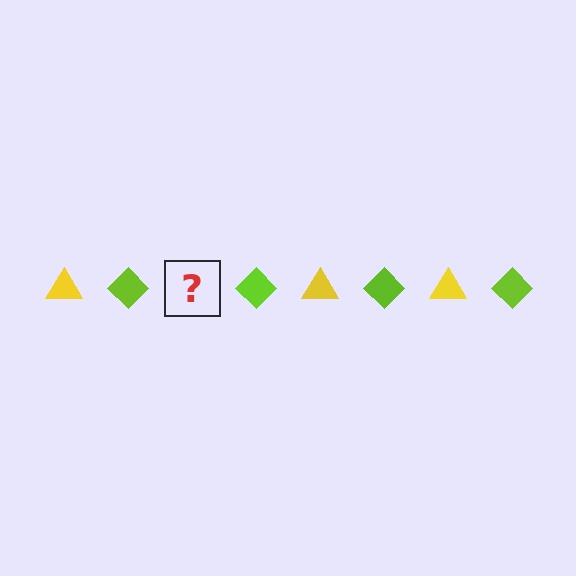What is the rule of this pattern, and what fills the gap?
The rule is that the pattern alternates between yellow triangle and lime diamond. The gap should be filled with a yellow triangle.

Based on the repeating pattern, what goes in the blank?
The blank should be a yellow triangle.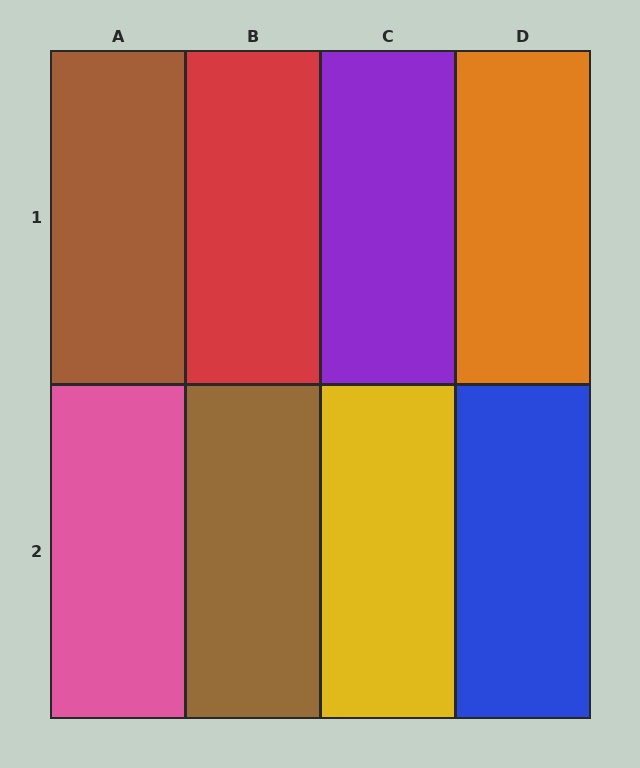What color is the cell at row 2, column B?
Brown.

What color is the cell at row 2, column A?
Pink.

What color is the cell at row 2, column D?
Blue.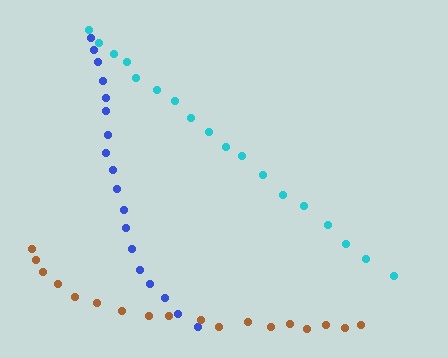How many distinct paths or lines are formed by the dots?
There are 3 distinct paths.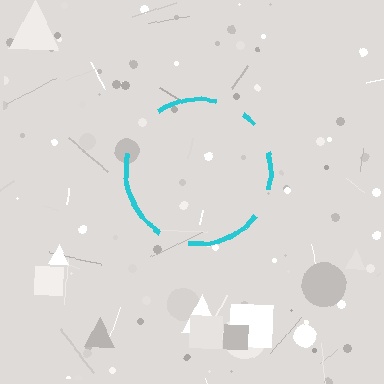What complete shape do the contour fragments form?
The contour fragments form a circle.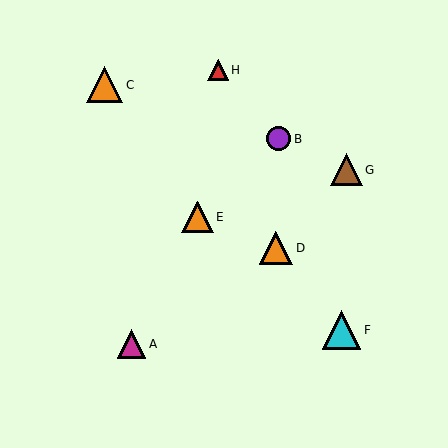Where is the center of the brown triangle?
The center of the brown triangle is at (346, 170).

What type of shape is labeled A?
Shape A is a magenta triangle.